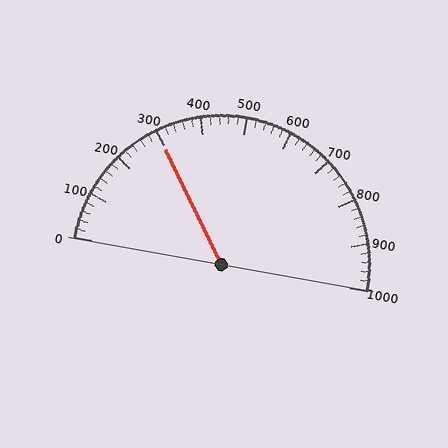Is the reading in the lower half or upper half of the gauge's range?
The reading is in the lower half of the range (0 to 1000).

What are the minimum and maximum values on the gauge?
The gauge ranges from 0 to 1000.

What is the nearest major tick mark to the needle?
The nearest major tick mark is 300.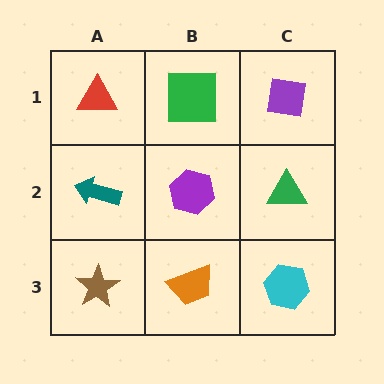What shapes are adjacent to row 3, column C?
A green triangle (row 2, column C), an orange trapezoid (row 3, column B).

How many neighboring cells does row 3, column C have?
2.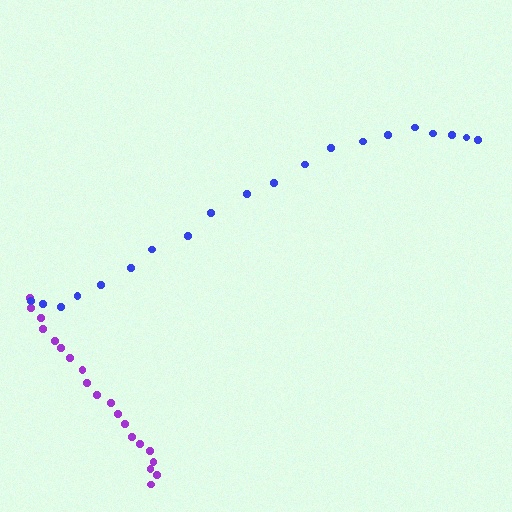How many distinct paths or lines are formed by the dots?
There are 2 distinct paths.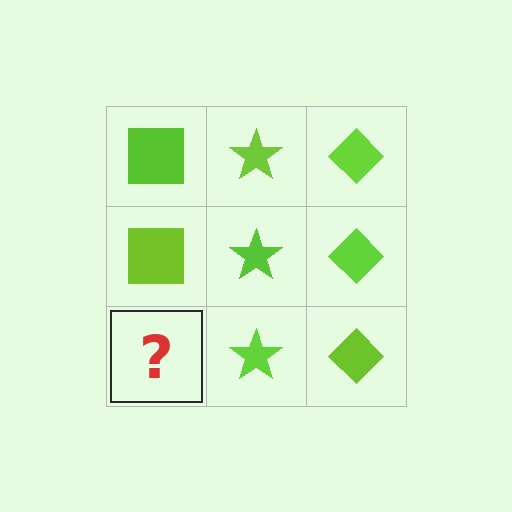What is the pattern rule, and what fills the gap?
The rule is that each column has a consistent shape. The gap should be filled with a lime square.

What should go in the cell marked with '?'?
The missing cell should contain a lime square.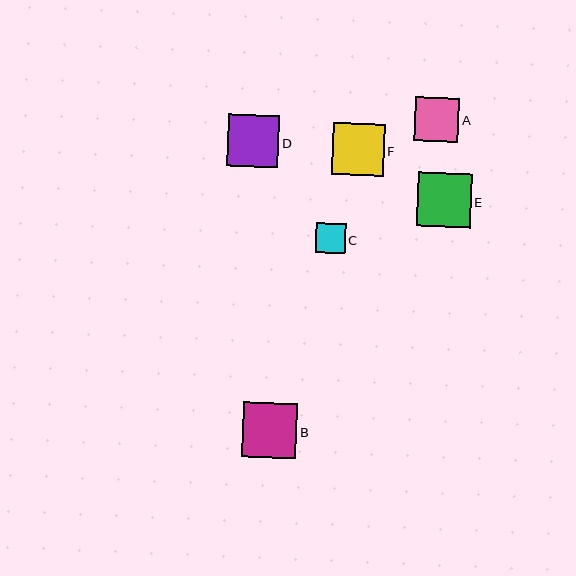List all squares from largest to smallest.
From largest to smallest: B, E, F, D, A, C.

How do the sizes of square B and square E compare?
Square B and square E are approximately the same size.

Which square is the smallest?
Square C is the smallest with a size of approximately 30 pixels.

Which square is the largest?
Square B is the largest with a size of approximately 55 pixels.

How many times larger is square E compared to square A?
Square E is approximately 1.2 times the size of square A.